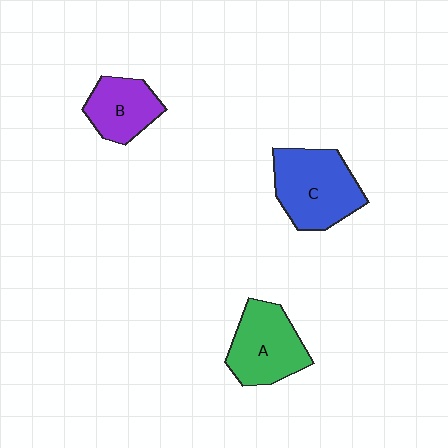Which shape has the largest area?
Shape C (blue).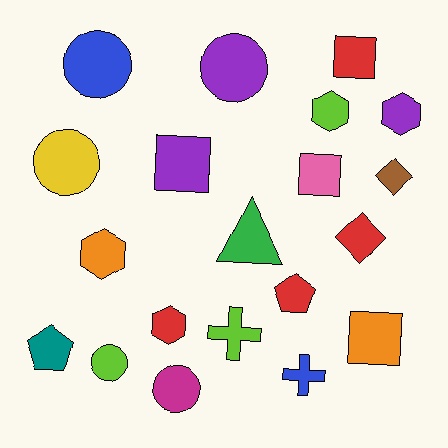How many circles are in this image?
There are 5 circles.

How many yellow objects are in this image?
There is 1 yellow object.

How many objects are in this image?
There are 20 objects.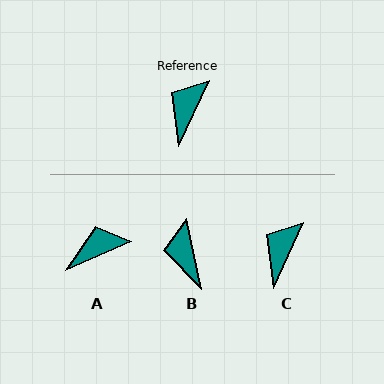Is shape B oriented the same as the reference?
No, it is off by about 37 degrees.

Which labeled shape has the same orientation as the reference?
C.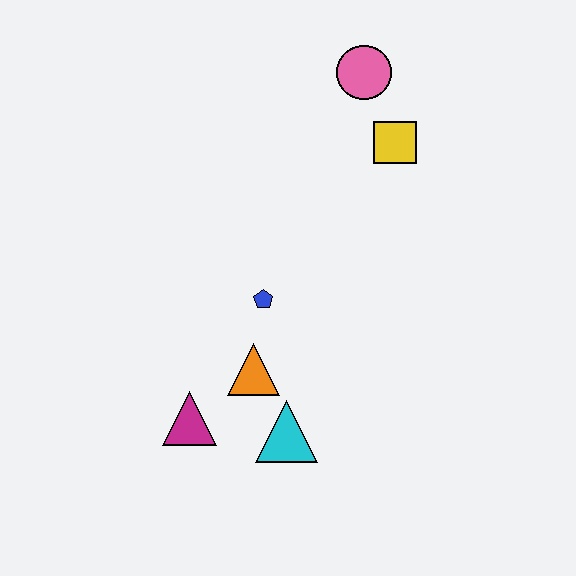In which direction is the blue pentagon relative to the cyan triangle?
The blue pentagon is above the cyan triangle.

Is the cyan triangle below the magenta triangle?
Yes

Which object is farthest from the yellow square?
The magenta triangle is farthest from the yellow square.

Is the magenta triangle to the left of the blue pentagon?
Yes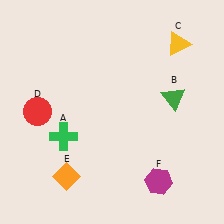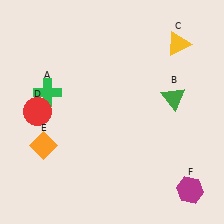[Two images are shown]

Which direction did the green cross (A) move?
The green cross (A) moved up.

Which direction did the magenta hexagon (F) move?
The magenta hexagon (F) moved right.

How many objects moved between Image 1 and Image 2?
3 objects moved between the two images.